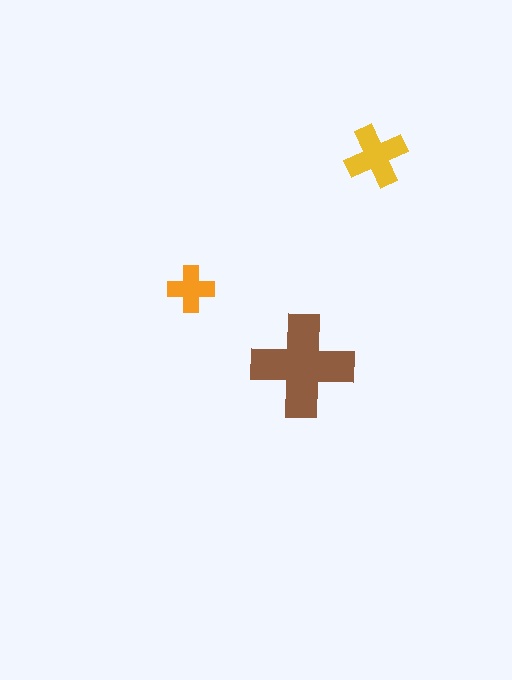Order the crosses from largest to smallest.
the brown one, the yellow one, the orange one.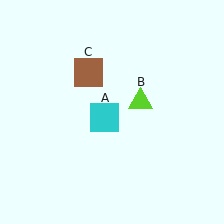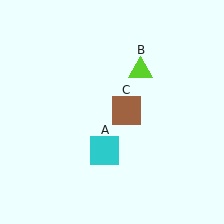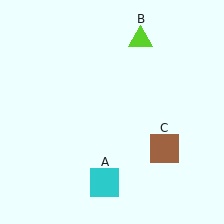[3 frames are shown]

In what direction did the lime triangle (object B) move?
The lime triangle (object B) moved up.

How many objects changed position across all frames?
3 objects changed position: cyan square (object A), lime triangle (object B), brown square (object C).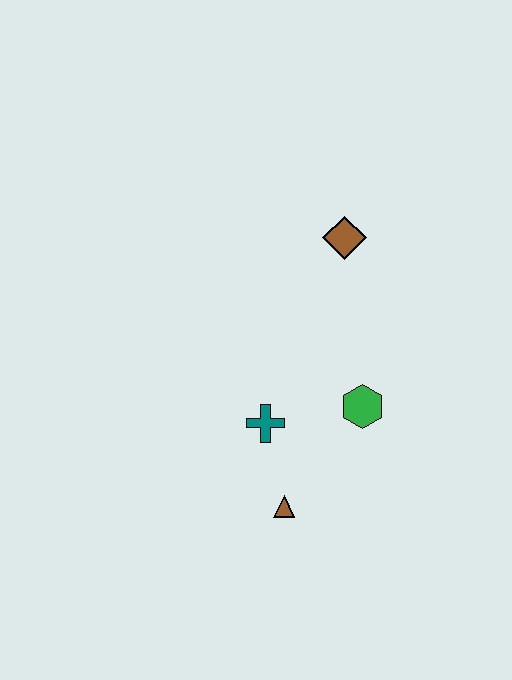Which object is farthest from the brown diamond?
The brown triangle is farthest from the brown diamond.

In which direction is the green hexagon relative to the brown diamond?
The green hexagon is below the brown diamond.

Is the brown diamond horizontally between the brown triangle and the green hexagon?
Yes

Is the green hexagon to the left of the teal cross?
No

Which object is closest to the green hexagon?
The teal cross is closest to the green hexagon.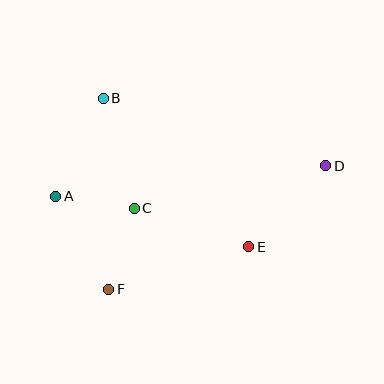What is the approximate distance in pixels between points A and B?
The distance between A and B is approximately 109 pixels.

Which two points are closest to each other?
Points A and C are closest to each other.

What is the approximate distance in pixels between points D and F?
The distance between D and F is approximately 250 pixels.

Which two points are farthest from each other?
Points A and D are farthest from each other.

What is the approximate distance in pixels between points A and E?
The distance between A and E is approximately 199 pixels.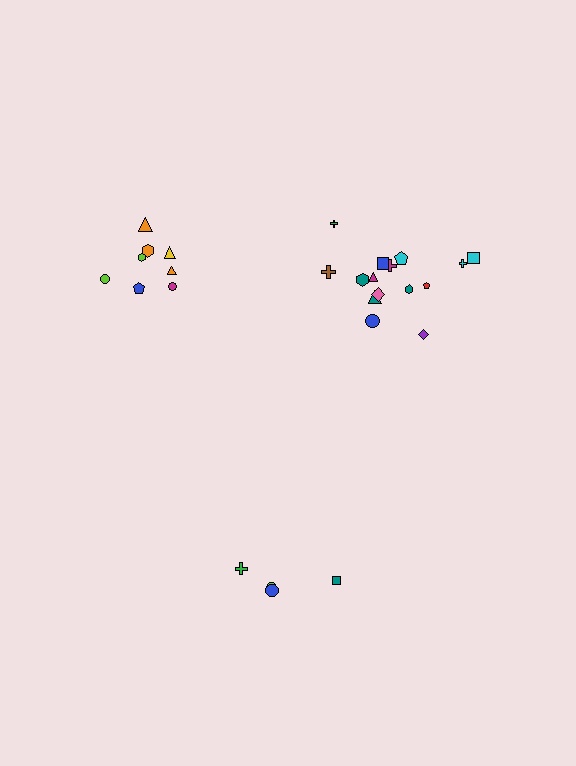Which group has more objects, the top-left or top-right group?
The top-right group.